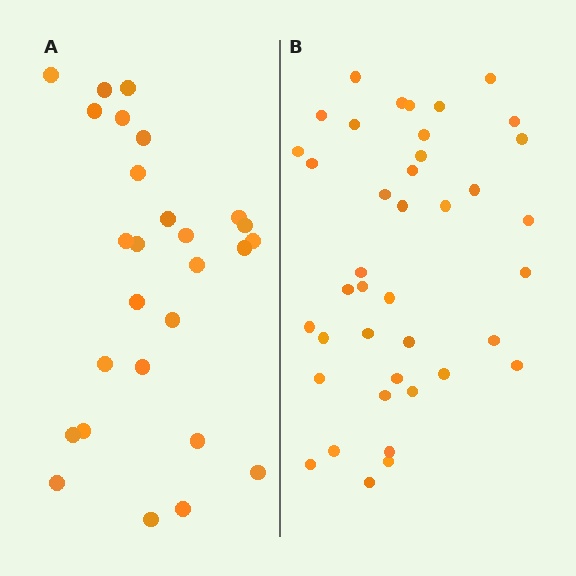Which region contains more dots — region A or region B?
Region B (the right region) has more dots.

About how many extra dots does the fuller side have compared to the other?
Region B has approximately 15 more dots than region A.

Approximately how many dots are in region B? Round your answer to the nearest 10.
About 40 dots.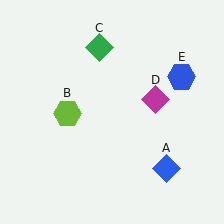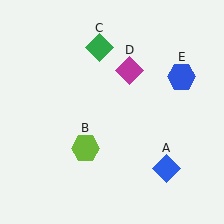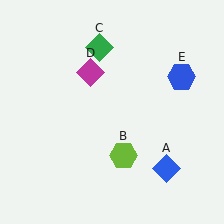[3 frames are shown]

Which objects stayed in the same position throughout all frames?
Blue diamond (object A) and green diamond (object C) and blue hexagon (object E) remained stationary.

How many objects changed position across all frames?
2 objects changed position: lime hexagon (object B), magenta diamond (object D).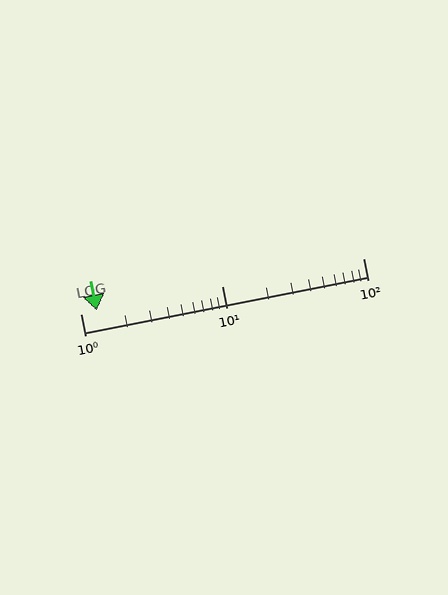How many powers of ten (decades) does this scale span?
The scale spans 2 decades, from 1 to 100.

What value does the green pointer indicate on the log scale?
The pointer indicates approximately 1.3.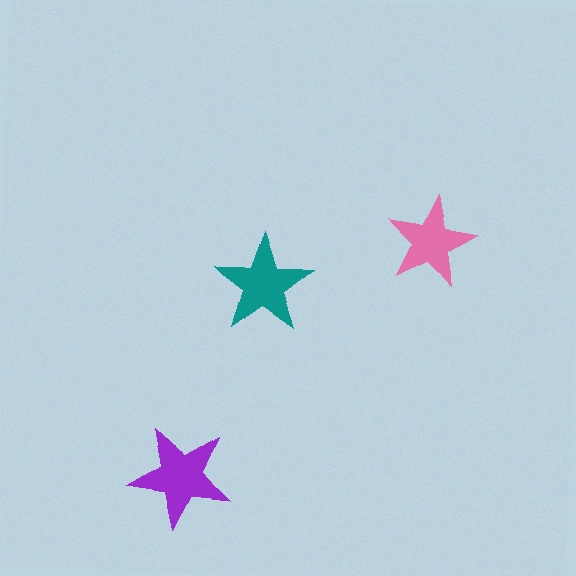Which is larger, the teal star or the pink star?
The teal one.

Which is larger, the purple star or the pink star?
The purple one.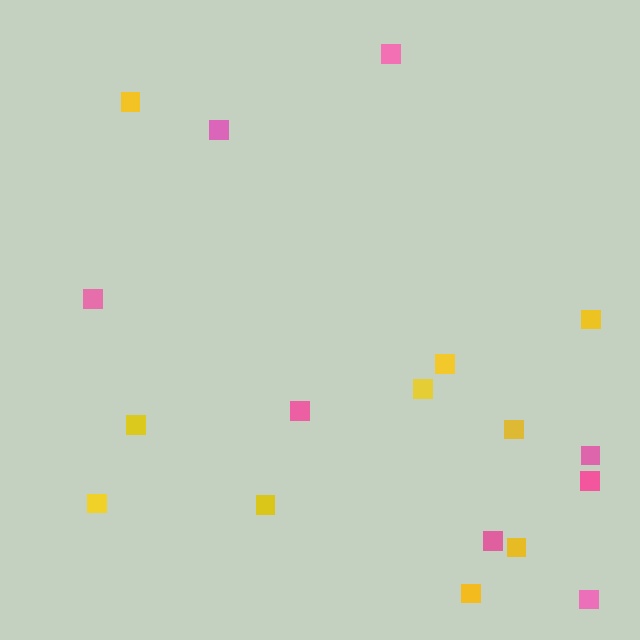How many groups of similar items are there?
There are 2 groups: one group of yellow squares (10) and one group of pink squares (8).